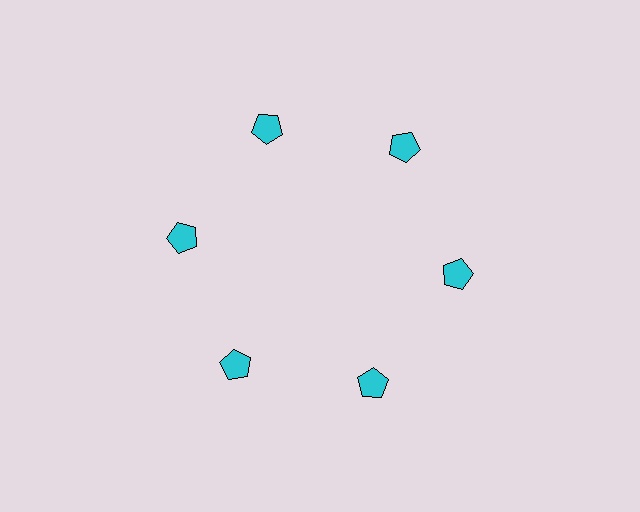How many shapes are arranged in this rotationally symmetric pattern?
There are 6 shapes, arranged in 6 groups of 1.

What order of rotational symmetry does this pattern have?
This pattern has 6-fold rotational symmetry.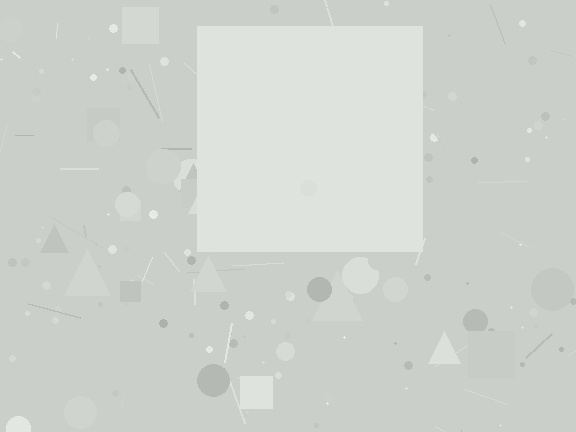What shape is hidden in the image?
A square is hidden in the image.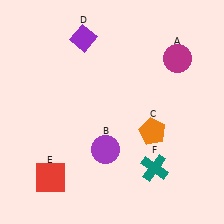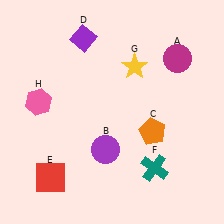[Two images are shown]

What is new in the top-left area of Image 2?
A pink hexagon (H) was added in the top-left area of Image 2.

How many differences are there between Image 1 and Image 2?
There are 2 differences between the two images.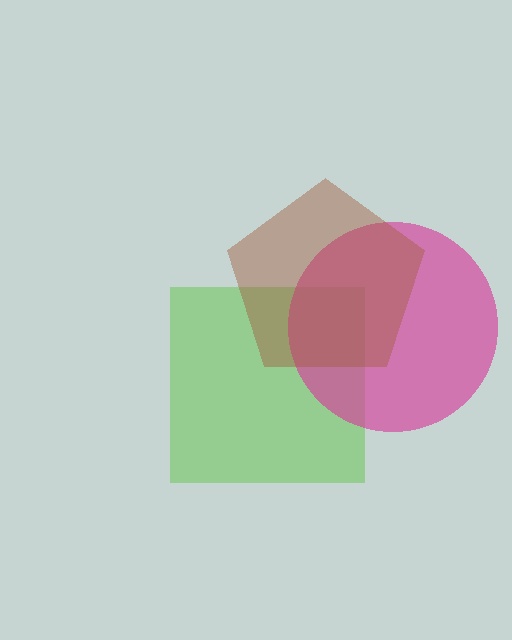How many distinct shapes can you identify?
There are 3 distinct shapes: a lime square, a magenta circle, a brown pentagon.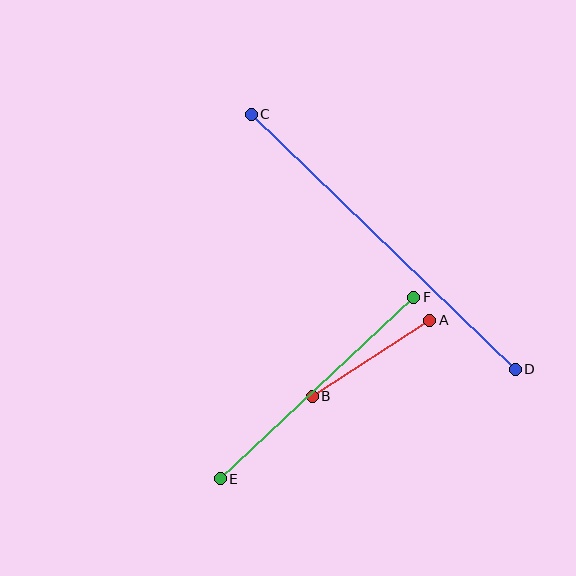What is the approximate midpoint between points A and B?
The midpoint is at approximately (371, 358) pixels.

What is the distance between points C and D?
The distance is approximately 367 pixels.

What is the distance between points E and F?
The distance is approximately 265 pixels.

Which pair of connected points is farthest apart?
Points C and D are farthest apart.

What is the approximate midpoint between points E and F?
The midpoint is at approximately (317, 388) pixels.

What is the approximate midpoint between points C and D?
The midpoint is at approximately (383, 242) pixels.